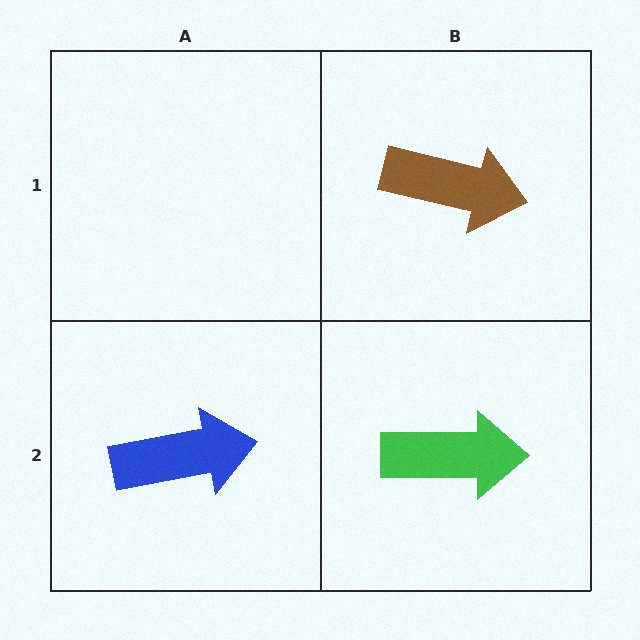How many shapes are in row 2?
2 shapes.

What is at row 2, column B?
A green arrow.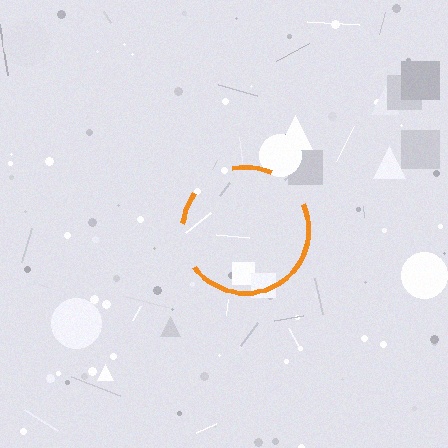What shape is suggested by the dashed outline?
The dashed outline suggests a circle.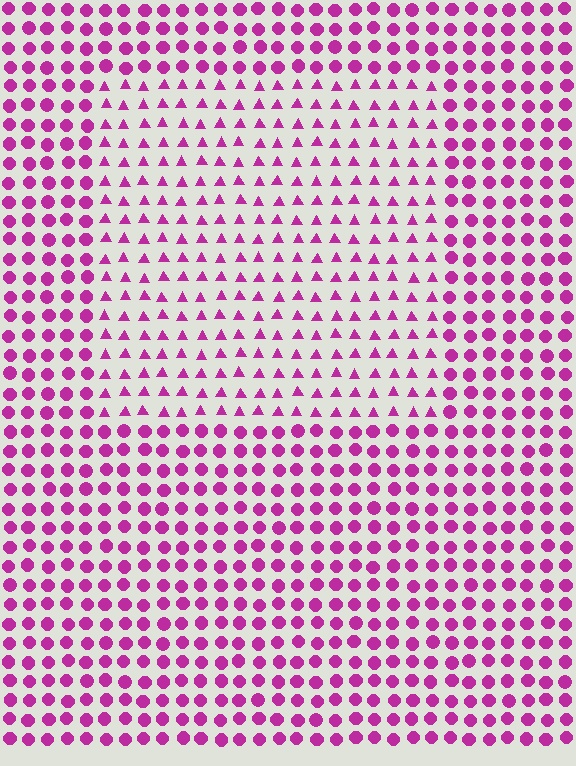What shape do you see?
I see a rectangle.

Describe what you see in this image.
The image is filled with small magenta elements arranged in a uniform grid. A rectangle-shaped region contains triangles, while the surrounding area contains circles. The boundary is defined purely by the change in element shape.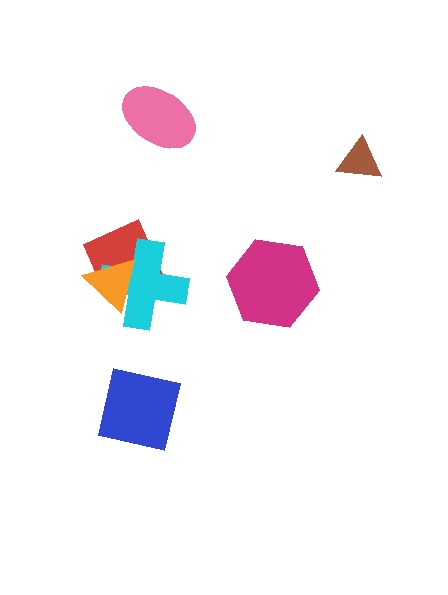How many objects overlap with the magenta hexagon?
0 objects overlap with the magenta hexagon.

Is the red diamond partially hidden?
Yes, it is partially covered by another shape.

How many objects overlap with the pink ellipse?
0 objects overlap with the pink ellipse.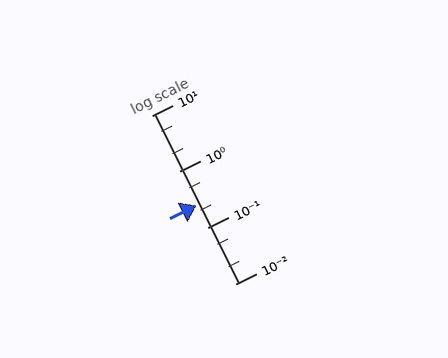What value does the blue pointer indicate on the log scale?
The pointer indicates approximately 0.25.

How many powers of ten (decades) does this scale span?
The scale spans 3 decades, from 0.01 to 10.